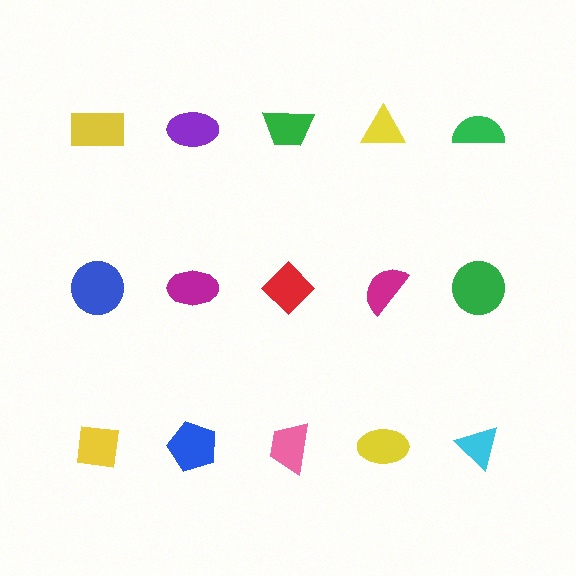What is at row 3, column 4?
A yellow ellipse.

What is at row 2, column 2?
A magenta ellipse.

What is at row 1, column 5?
A green semicircle.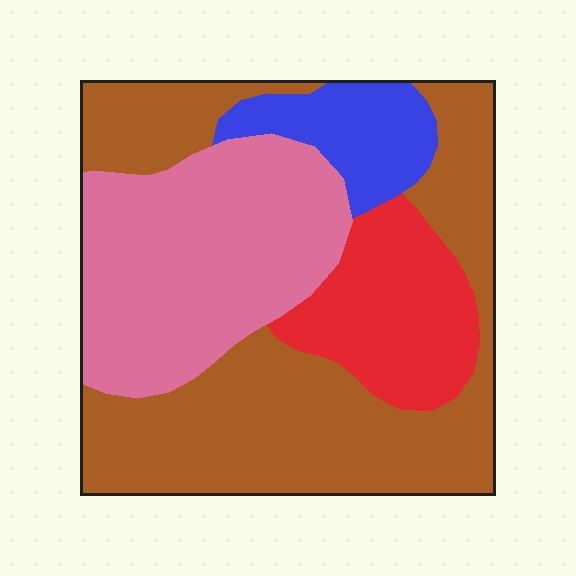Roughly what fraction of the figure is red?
Red covers around 15% of the figure.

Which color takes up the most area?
Brown, at roughly 45%.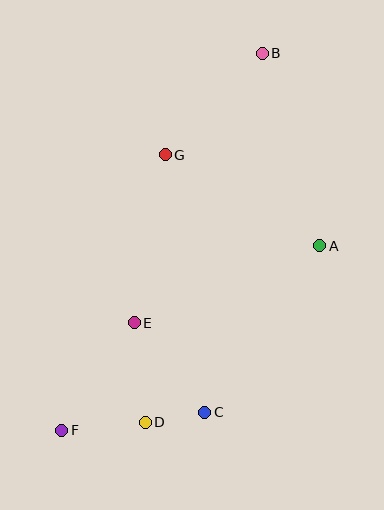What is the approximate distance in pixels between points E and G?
The distance between E and G is approximately 171 pixels.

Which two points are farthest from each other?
Points B and F are farthest from each other.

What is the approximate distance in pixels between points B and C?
The distance between B and C is approximately 364 pixels.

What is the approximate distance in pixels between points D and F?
The distance between D and F is approximately 83 pixels.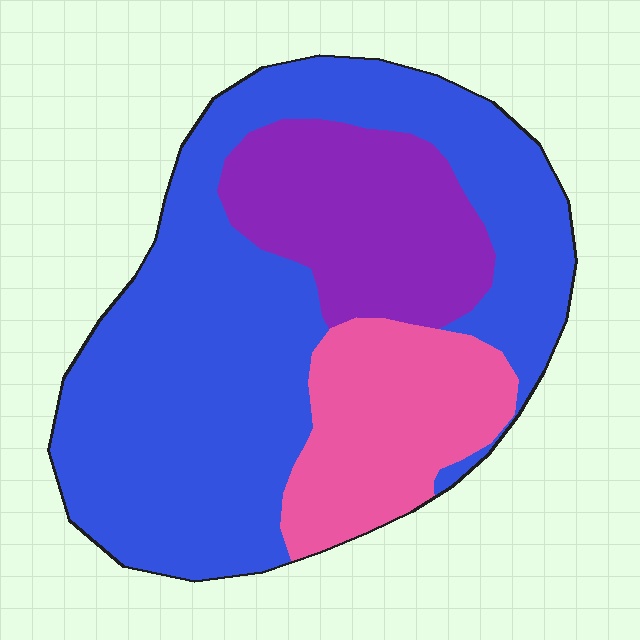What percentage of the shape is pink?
Pink takes up about one fifth (1/5) of the shape.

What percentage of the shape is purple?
Purple covers around 20% of the shape.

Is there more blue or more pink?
Blue.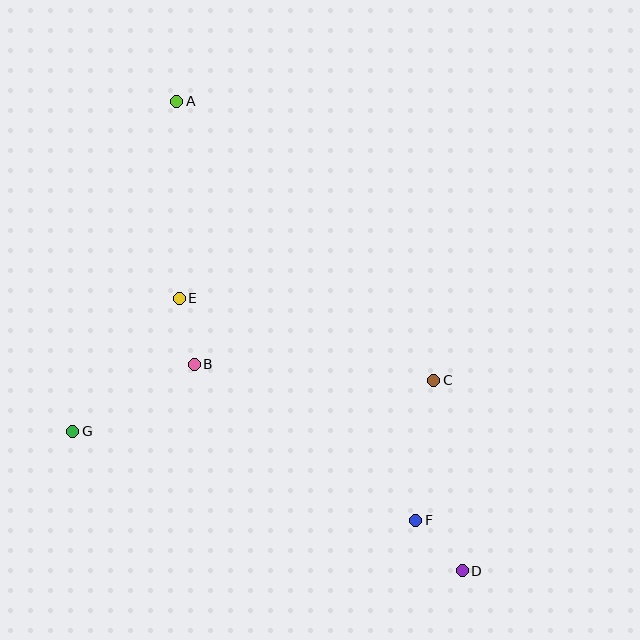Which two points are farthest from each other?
Points A and D are farthest from each other.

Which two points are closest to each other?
Points B and E are closest to each other.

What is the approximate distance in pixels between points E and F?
The distance between E and F is approximately 325 pixels.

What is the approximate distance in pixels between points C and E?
The distance between C and E is approximately 268 pixels.